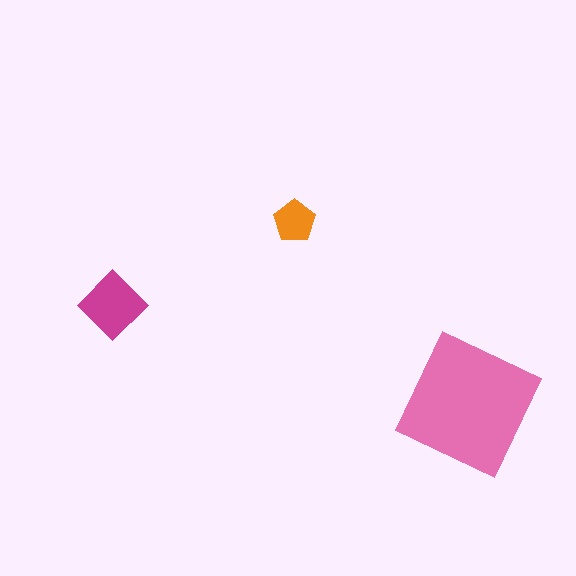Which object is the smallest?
The orange pentagon.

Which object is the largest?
The pink square.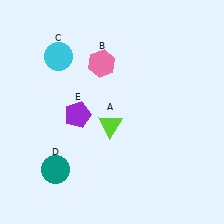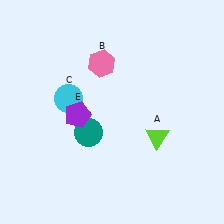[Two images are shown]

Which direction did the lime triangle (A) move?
The lime triangle (A) moved right.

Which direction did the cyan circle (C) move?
The cyan circle (C) moved down.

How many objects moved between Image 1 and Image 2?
3 objects moved between the two images.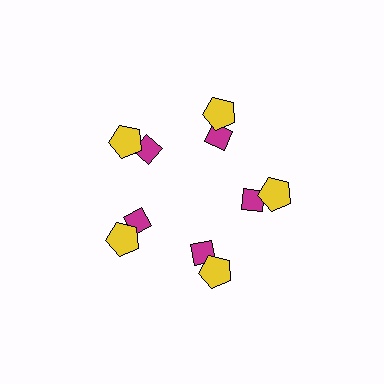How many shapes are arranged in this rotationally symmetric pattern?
There are 10 shapes, arranged in 5 groups of 2.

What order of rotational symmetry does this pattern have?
This pattern has 5-fold rotational symmetry.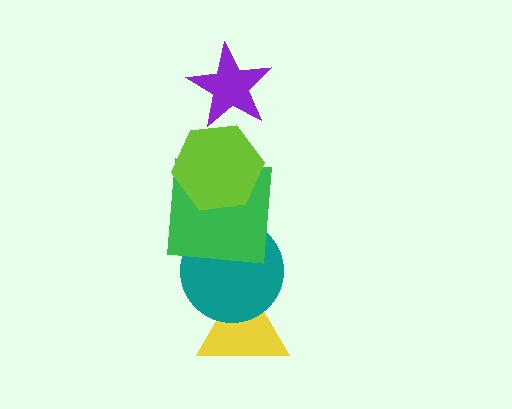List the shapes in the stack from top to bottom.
From top to bottom: the purple star, the lime hexagon, the green square, the teal circle, the yellow triangle.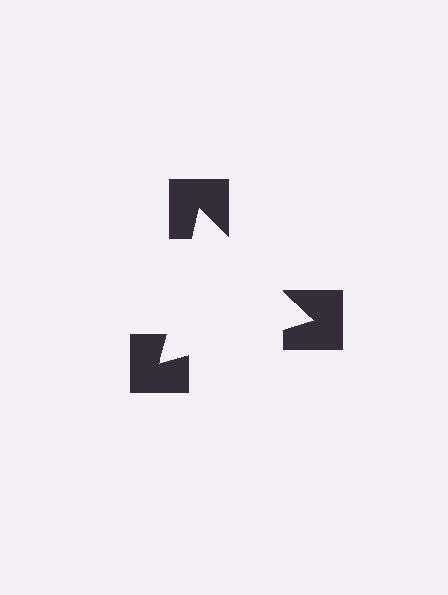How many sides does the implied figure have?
3 sides.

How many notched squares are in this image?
There are 3 — one at each vertex of the illusory triangle.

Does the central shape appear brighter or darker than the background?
It typically appears slightly brighter than the background, even though no actual brightness change is drawn.